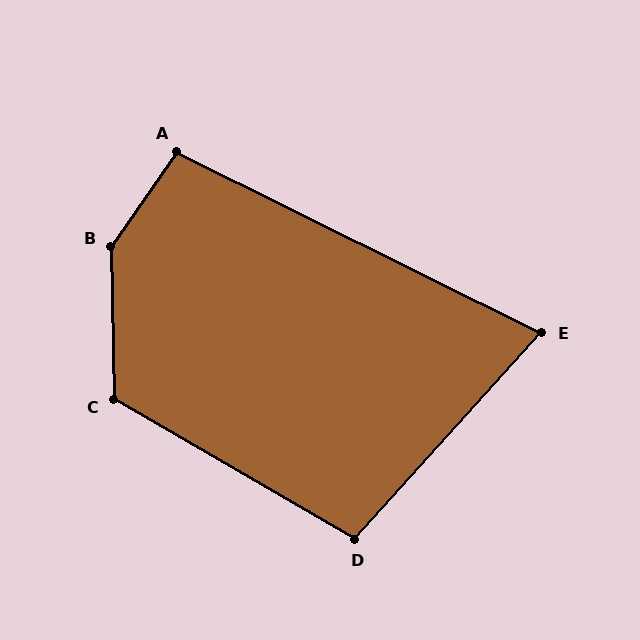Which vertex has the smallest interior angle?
E, at approximately 74 degrees.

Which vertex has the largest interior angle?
B, at approximately 145 degrees.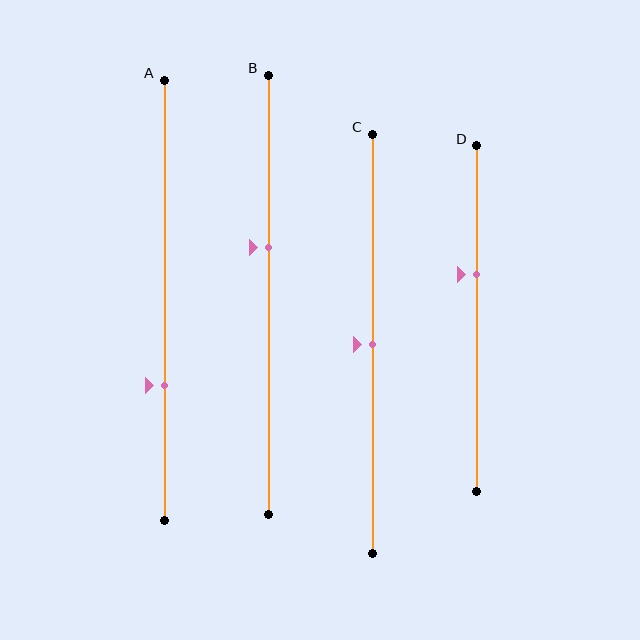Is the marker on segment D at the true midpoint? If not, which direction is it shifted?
No, the marker on segment D is shifted upward by about 13% of the segment length.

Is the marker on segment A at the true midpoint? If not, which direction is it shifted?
No, the marker on segment A is shifted downward by about 19% of the segment length.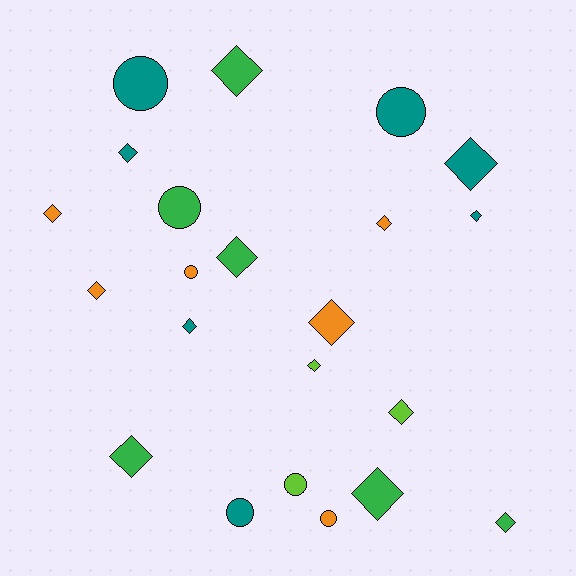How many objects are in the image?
There are 22 objects.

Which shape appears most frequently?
Diamond, with 15 objects.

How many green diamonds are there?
There are 5 green diamonds.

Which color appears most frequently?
Teal, with 7 objects.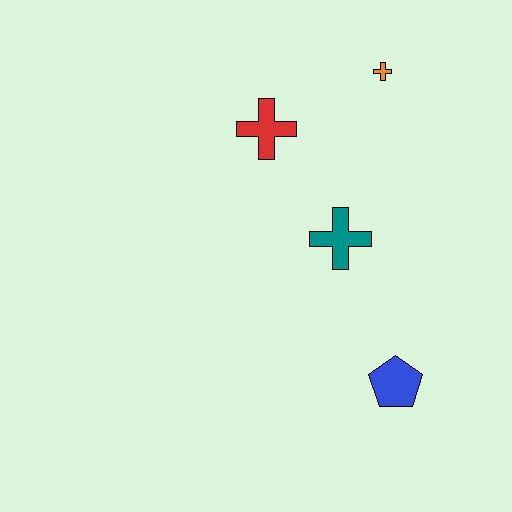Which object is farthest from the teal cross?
The orange cross is farthest from the teal cross.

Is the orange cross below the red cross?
No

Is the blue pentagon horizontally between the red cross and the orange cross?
No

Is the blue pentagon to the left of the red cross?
No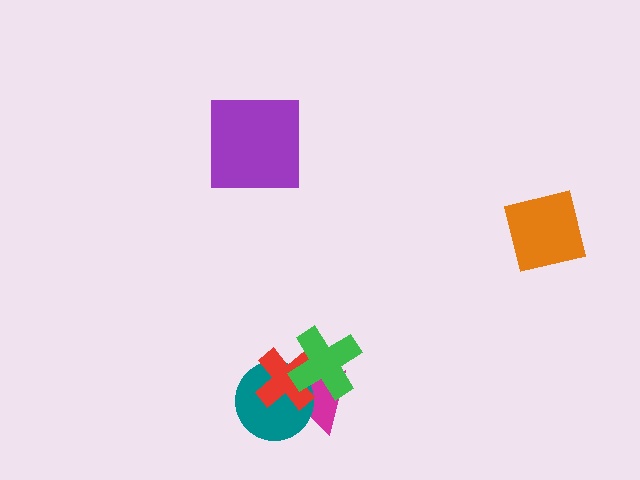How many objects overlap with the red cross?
3 objects overlap with the red cross.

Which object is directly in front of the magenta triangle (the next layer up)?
The teal circle is directly in front of the magenta triangle.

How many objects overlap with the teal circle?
3 objects overlap with the teal circle.